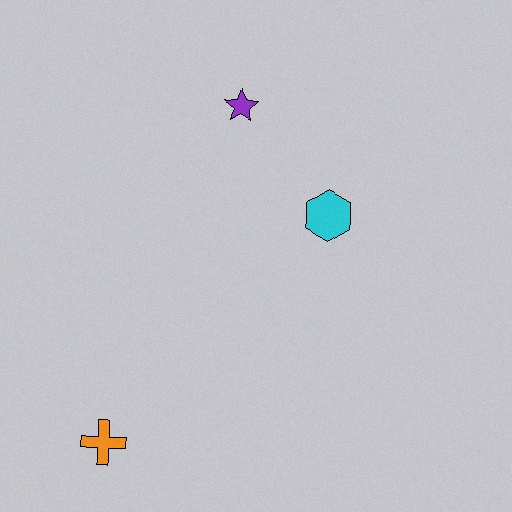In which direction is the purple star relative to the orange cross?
The purple star is above the orange cross.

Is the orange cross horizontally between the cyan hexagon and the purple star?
No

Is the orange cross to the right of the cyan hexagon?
No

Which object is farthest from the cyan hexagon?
The orange cross is farthest from the cyan hexagon.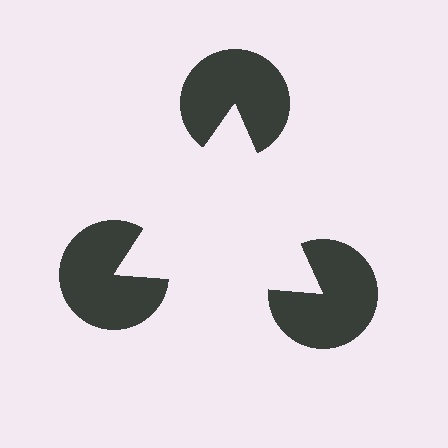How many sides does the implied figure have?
3 sides.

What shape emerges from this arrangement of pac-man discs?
An illusory triangle — its edges are inferred from the aligned wedge cuts in the pac-man discs, not physically drawn.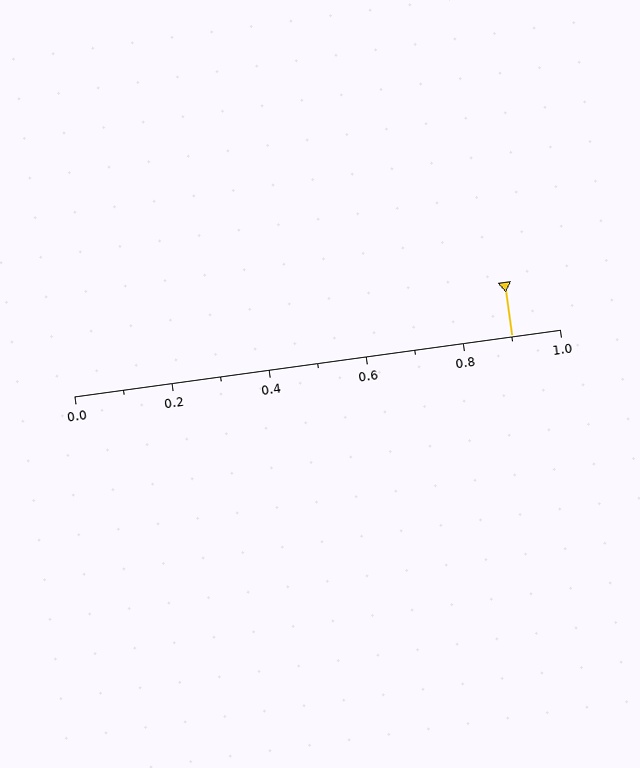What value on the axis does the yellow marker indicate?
The marker indicates approximately 0.9.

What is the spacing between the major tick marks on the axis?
The major ticks are spaced 0.2 apart.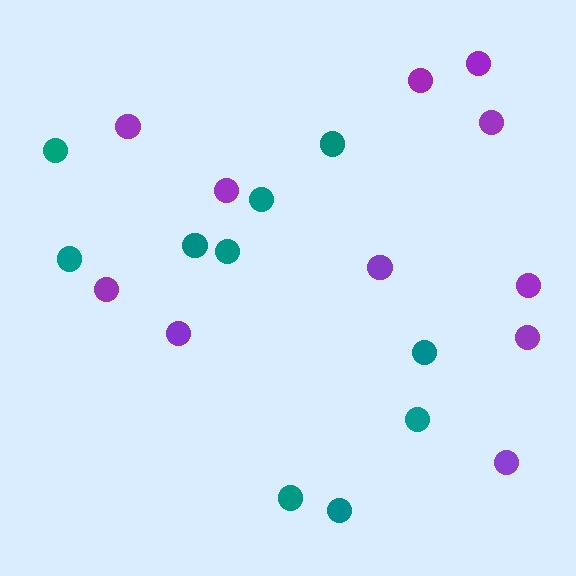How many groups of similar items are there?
There are 2 groups: one group of purple circles (11) and one group of teal circles (10).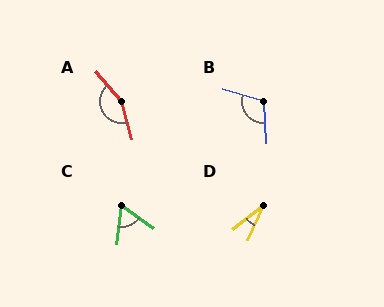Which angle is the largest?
A, at approximately 156 degrees.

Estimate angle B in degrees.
Approximately 110 degrees.